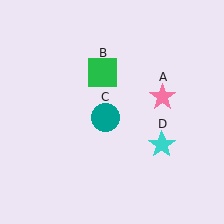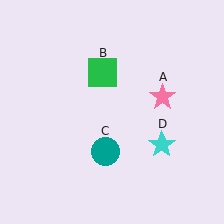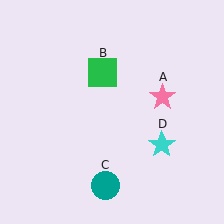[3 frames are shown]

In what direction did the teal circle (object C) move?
The teal circle (object C) moved down.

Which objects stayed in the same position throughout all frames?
Pink star (object A) and green square (object B) and cyan star (object D) remained stationary.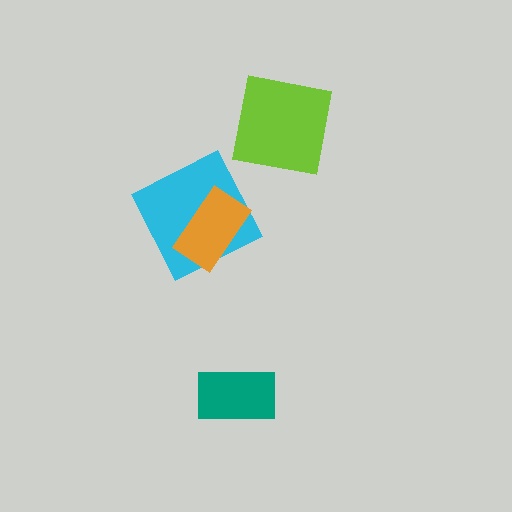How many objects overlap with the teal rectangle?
0 objects overlap with the teal rectangle.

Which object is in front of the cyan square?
The orange rectangle is in front of the cyan square.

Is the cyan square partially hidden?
Yes, it is partially covered by another shape.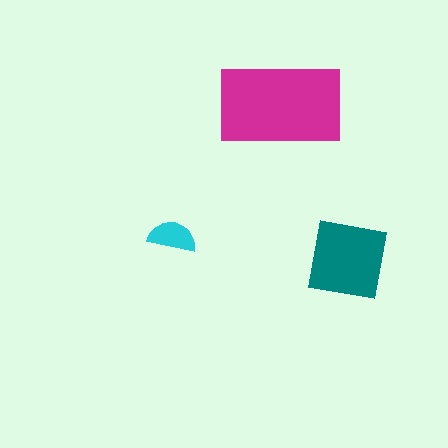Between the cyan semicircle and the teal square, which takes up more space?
The teal square.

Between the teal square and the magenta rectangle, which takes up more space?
The magenta rectangle.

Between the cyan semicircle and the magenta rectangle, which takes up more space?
The magenta rectangle.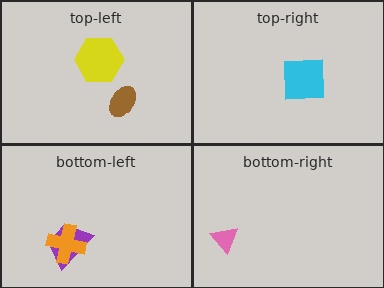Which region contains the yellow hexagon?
The top-left region.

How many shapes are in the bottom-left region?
2.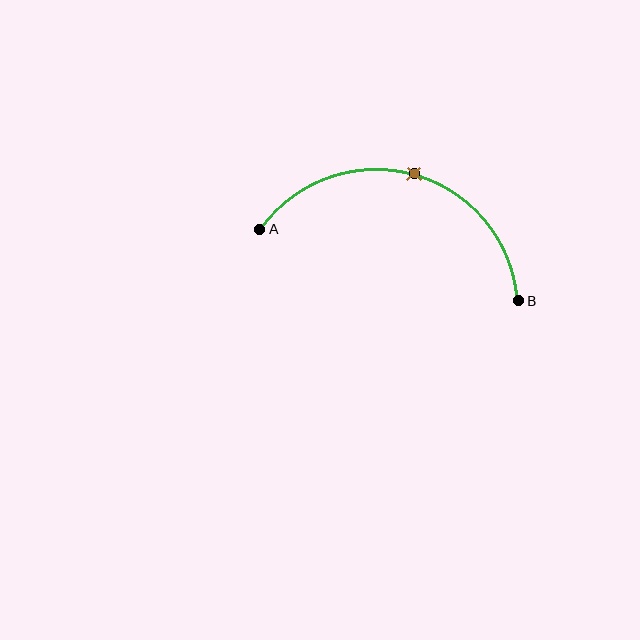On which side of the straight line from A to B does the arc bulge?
The arc bulges above the straight line connecting A and B.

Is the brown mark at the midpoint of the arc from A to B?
Yes. The brown mark lies on the arc at equal arc-length from both A and B — it is the arc midpoint.